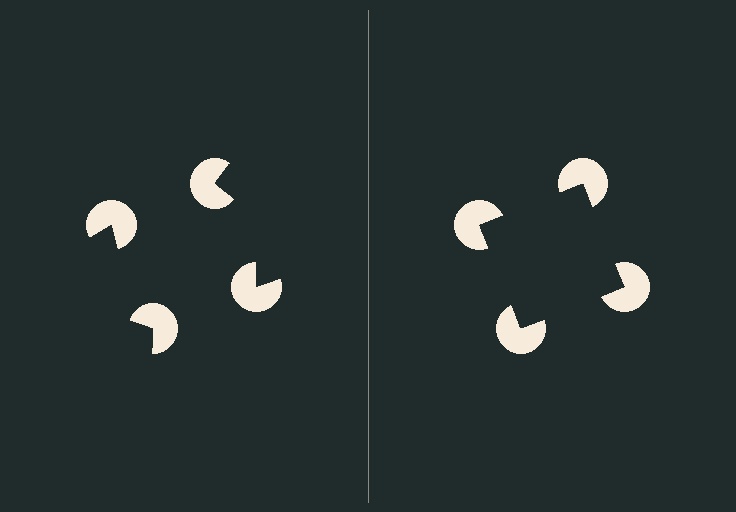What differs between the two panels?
The pac-man discs are positioned identically on both sides; only the wedge orientations differ. On the right they align to a square; on the left they are misaligned.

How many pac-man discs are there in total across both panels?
8 — 4 on each side.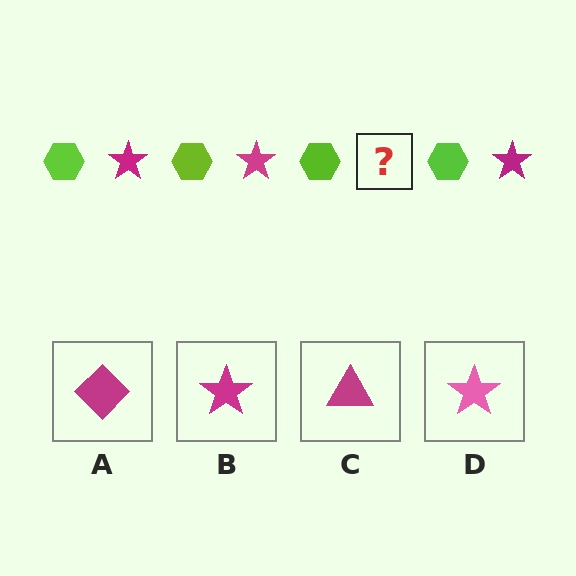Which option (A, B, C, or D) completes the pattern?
B.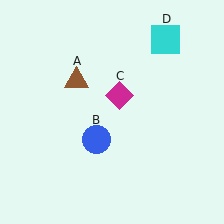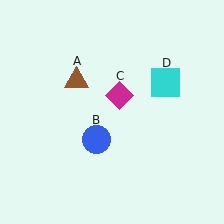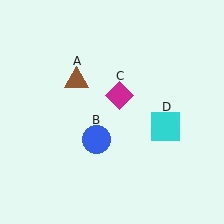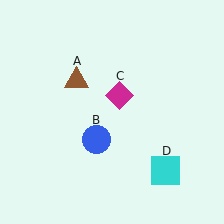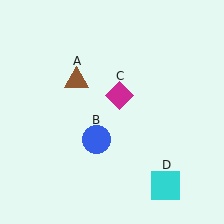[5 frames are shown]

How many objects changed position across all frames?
1 object changed position: cyan square (object D).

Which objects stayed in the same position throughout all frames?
Brown triangle (object A) and blue circle (object B) and magenta diamond (object C) remained stationary.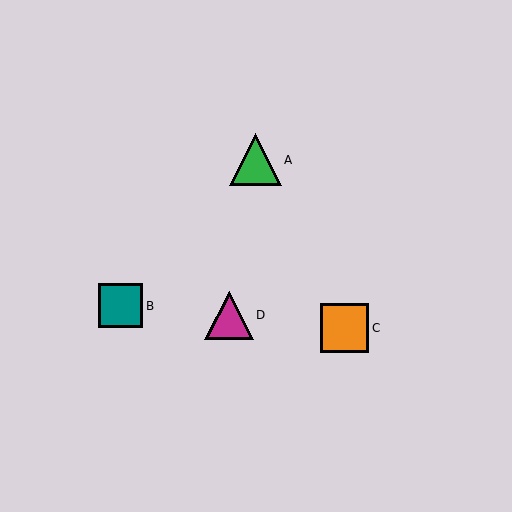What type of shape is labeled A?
Shape A is a green triangle.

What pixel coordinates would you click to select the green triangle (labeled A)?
Click at (255, 160) to select the green triangle A.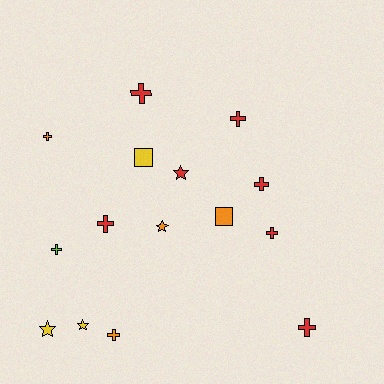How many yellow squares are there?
There is 1 yellow square.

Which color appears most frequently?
Red, with 7 objects.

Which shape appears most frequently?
Cross, with 9 objects.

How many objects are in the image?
There are 15 objects.